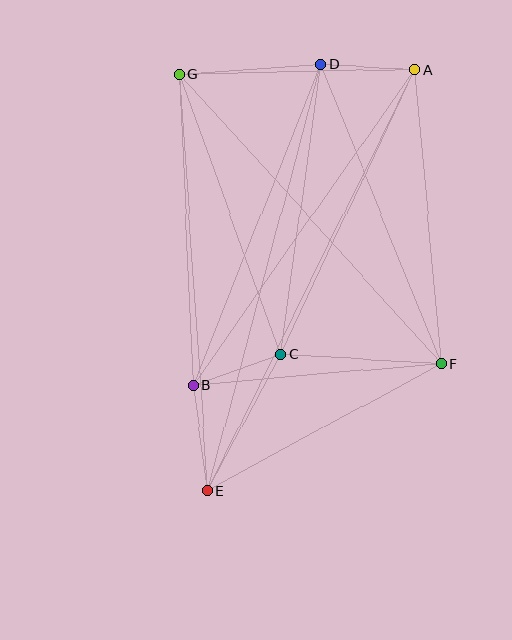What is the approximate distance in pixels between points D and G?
The distance between D and G is approximately 142 pixels.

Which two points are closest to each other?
Points B and C are closest to each other.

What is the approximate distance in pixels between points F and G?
The distance between F and G is approximately 390 pixels.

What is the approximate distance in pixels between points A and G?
The distance between A and G is approximately 235 pixels.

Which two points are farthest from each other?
Points A and E are farthest from each other.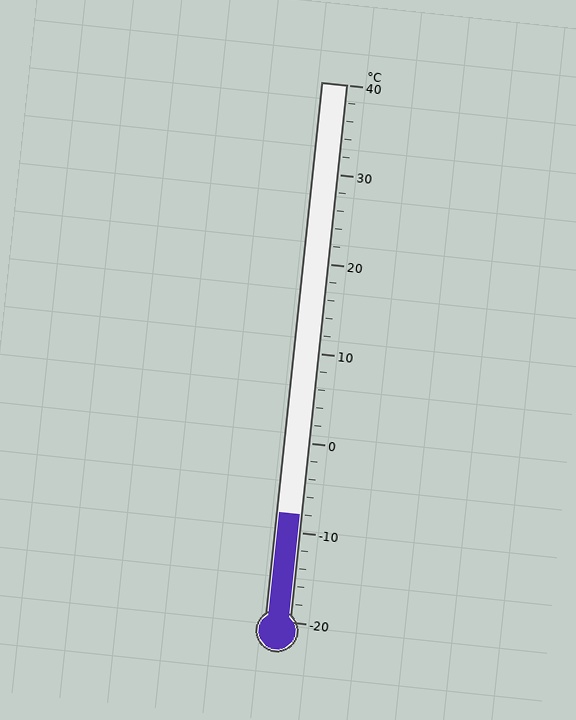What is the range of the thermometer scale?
The thermometer scale ranges from -20°C to 40°C.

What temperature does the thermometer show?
The thermometer shows approximately -8°C.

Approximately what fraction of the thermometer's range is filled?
The thermometer is filled to approximately 20% of its range.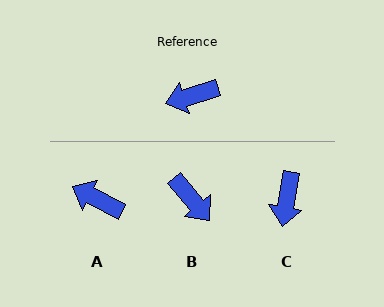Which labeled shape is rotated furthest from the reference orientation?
B, about 112 degrees away.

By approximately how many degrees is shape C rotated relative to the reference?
Approximately 63 degrees counter-clockwise.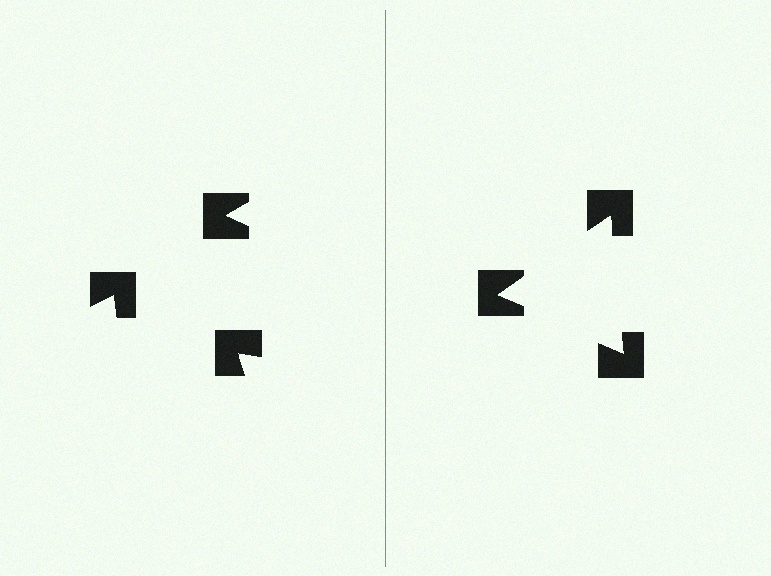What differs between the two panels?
The notched squares are positioned identically on both sides; only the wedge orientations differ. On the right they align to a triangle; on the left they are misaligned.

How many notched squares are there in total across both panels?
6 — 3 on each side.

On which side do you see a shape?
An illusory triangle appears on the right side. On the left side the wedge cuts are rotated, so no coherent shape forms.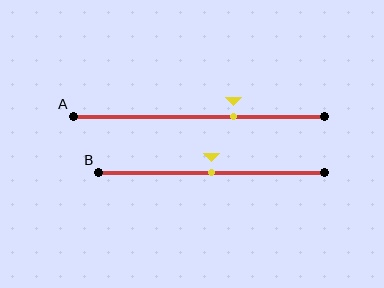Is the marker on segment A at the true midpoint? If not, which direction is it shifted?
No, the marker on segment A is shifted to the right by about 14% of the segment length.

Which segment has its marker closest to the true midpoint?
Segment B has its marker closest to the true midpoint.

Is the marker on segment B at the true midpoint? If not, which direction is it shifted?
Yes, the marker on segment B is at the true midpoint.